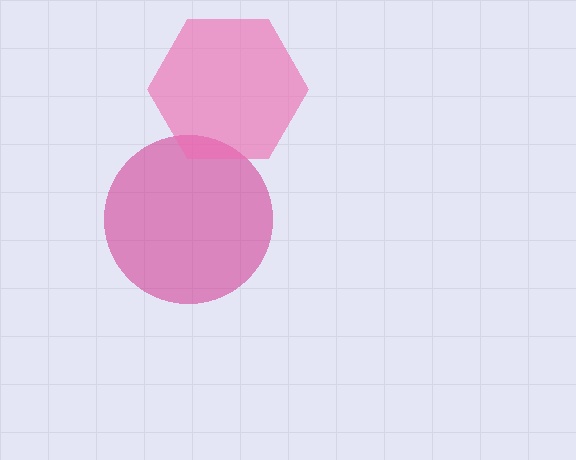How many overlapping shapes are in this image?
There are 2 overlapping shapes in the image.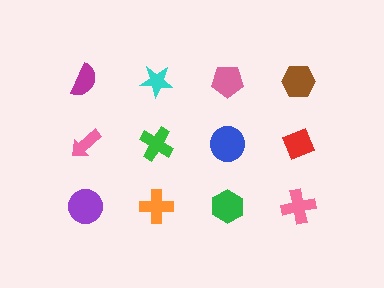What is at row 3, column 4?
A pink cross.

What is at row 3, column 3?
A green hexagon.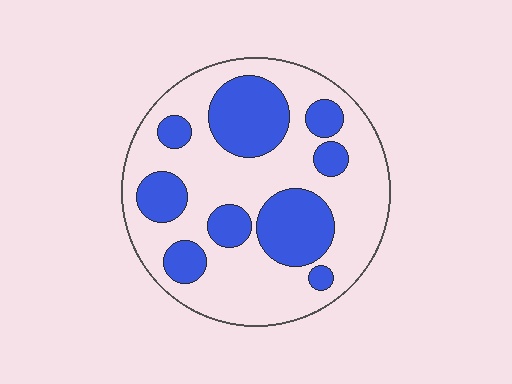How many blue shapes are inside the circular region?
9.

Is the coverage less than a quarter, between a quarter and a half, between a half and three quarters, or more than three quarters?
Between a quarter and a half.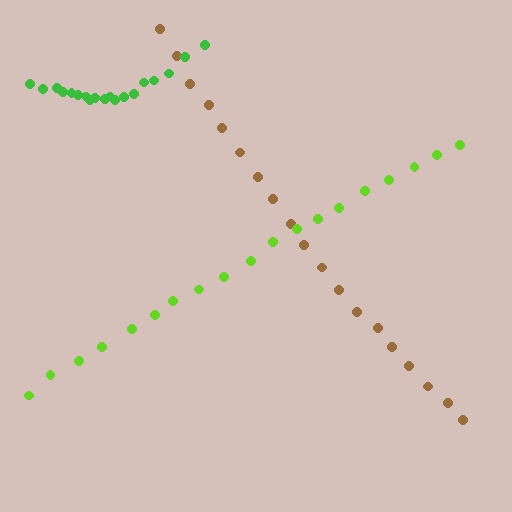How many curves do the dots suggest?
There are 3 distinct paths.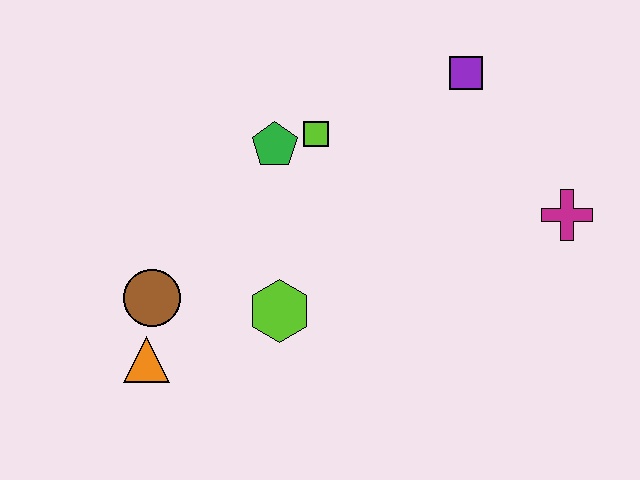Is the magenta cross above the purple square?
No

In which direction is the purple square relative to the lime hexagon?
The purple square is above the lime hexagon.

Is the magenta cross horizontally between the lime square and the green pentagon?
No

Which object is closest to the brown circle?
The orange triangle is closest to the brown circle.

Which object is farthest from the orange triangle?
The magenta cross is farthest from the orange triangle.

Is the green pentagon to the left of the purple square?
Yes